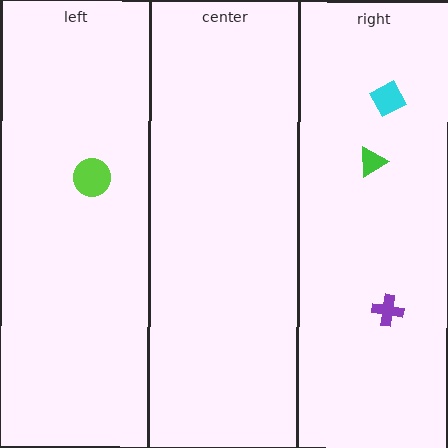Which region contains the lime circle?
The left region.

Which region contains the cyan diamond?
The right region.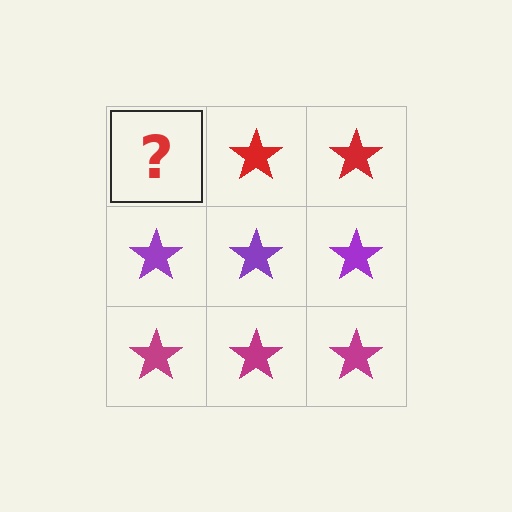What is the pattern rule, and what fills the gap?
The rule is that each row has a consistent color. The gap should be filled with a red star.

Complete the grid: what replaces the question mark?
The question mark should be replaced with a red star.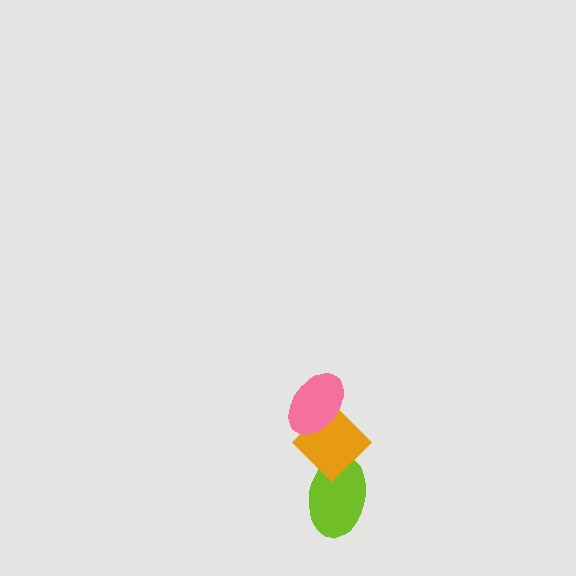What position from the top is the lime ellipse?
The lime ellipse is 3rd from the top.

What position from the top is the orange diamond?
The orange diamond is 2nd from the top.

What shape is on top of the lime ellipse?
The orange diamond is on top of the lime ellipse.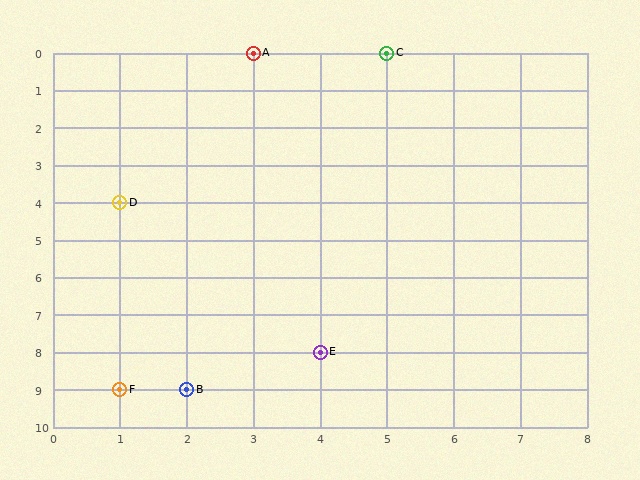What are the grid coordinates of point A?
Point A is at grid coordinates (3, 0).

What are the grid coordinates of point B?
Point B is at grid coordinates (2, 9).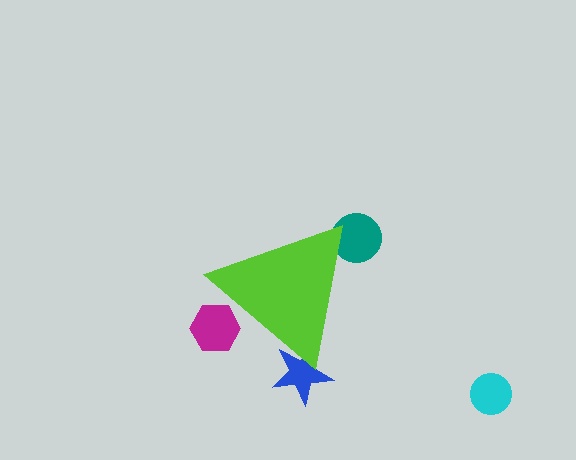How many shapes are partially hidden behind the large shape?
3 shapes are partially hidden.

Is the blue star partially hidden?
Yes, the blue star is partially hidden behind the lime triangle.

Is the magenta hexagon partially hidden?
Yes, the magenta hexagon is partially hidden behind the lime triangle.